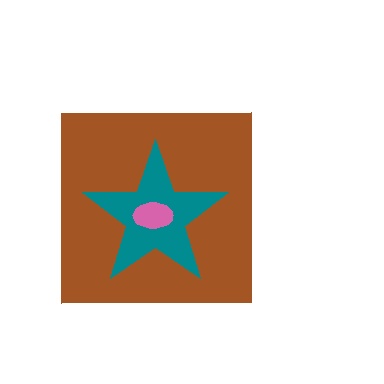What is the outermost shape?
The brown square.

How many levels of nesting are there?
3.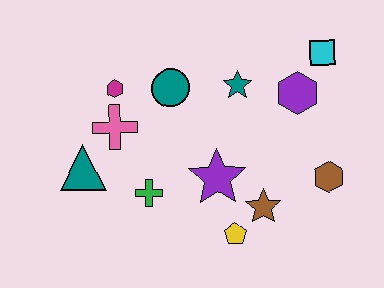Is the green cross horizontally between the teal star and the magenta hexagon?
Yes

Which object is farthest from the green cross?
The cyan square is farthest from the green cross.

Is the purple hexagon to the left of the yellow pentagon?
No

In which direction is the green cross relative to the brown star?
The green cross is to the left of the brown star.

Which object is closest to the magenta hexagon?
The pink cross is closest to the magenta hexagon.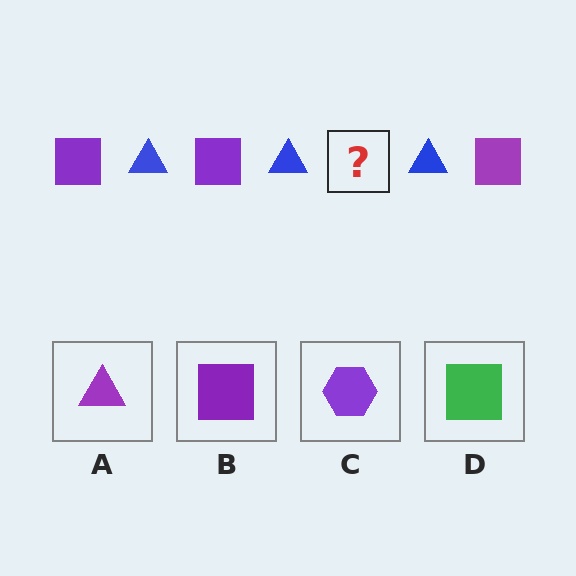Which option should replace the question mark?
Option B.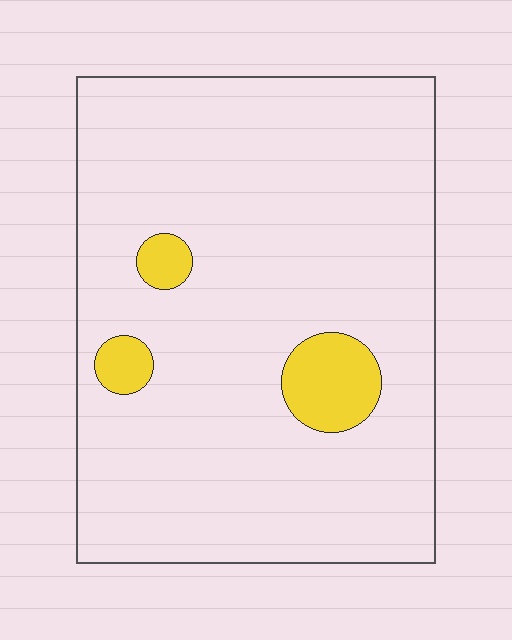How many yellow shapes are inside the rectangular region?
3.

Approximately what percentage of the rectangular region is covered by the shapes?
Approximately 10%.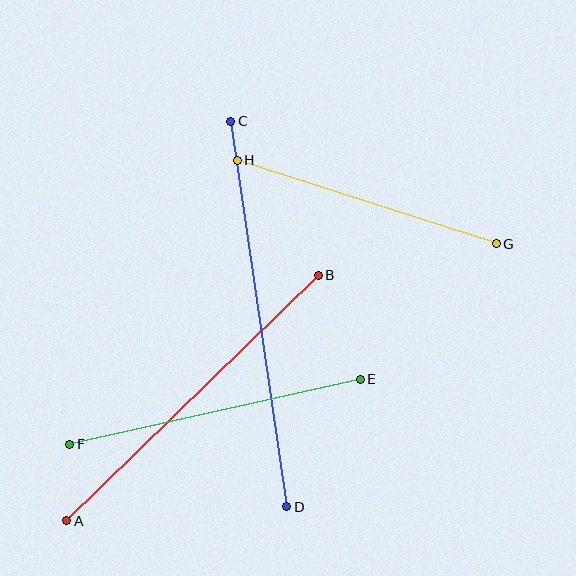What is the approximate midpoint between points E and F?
The midpoint is at approximately (215, 412) pixels.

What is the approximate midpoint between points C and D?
The midpoint is at approximately (259, 314) pixels.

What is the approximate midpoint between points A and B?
The midpoint is at approximately (193, 398) pixels.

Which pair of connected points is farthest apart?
Points C and D are farthest apart.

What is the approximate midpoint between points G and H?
The midpoint is at approximately (367, 202) pixels.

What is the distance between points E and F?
The distance is approximately 298 pixels.